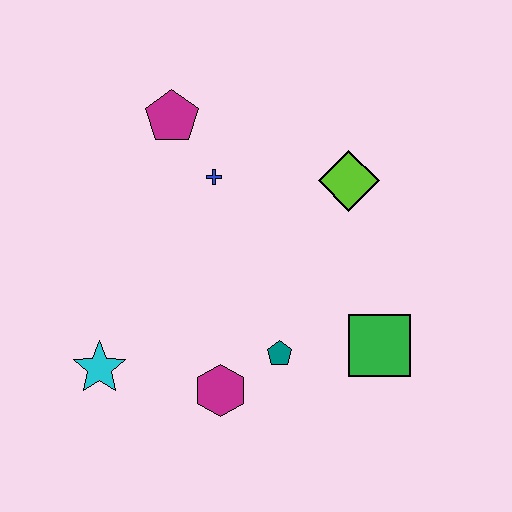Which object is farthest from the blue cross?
The green square is farthest from the blue cross.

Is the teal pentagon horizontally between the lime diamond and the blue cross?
Yes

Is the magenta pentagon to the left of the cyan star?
No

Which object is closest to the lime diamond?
The blue cross is closest to the lime diamond.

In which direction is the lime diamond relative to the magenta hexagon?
The lime diamond is above the magenta hexagon.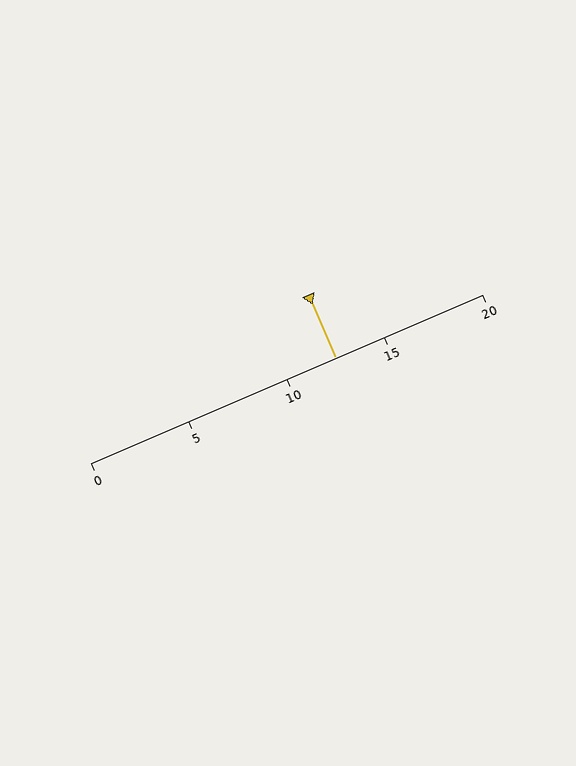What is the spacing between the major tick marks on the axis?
The major ticks are spaced 5 apart.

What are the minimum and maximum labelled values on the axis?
The axis runs from 0 to 20.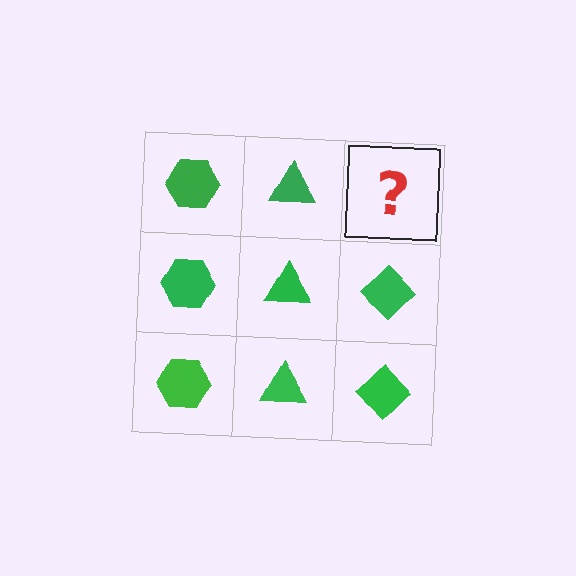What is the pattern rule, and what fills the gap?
The rule is that each column has a consistent shape. The gap should be filled with a green diamond.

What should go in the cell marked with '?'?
The missing cell should contain a green diamond.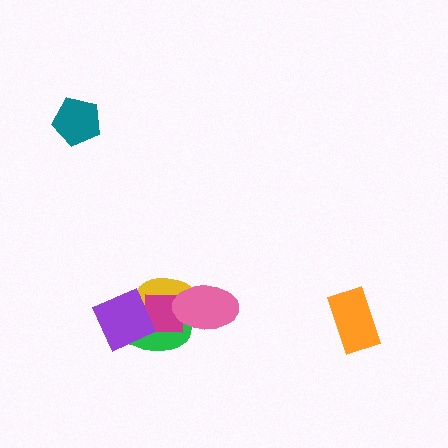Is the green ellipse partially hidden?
Yes, it is partially covered by another shape.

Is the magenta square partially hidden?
Yes, it is partially covered by another shape.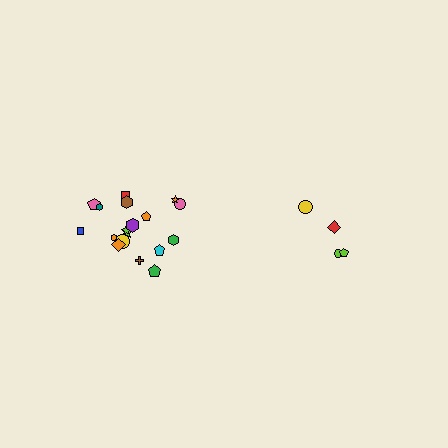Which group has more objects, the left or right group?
The left group.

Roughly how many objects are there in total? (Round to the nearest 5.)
Roughly 20 objects in total.